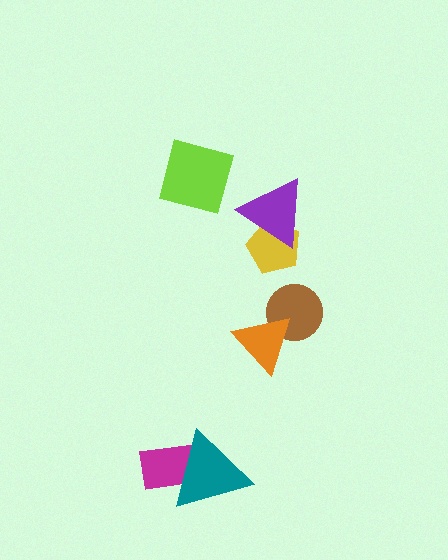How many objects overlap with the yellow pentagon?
1 object overlaps with the yellow pentagon.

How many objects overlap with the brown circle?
1 object overlaps with the brown circle.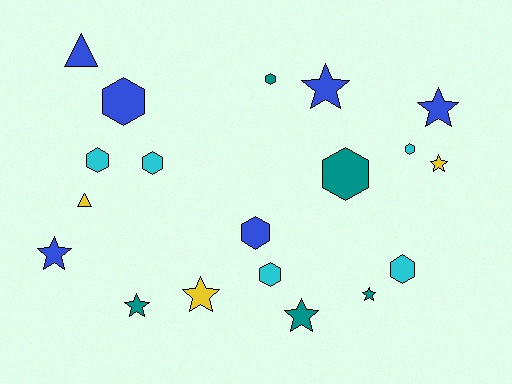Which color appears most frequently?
Blue, with 6 objects.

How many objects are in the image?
There are 19 objects.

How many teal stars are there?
There are 3 teal stars.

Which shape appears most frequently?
Hexagon, with 9 objects.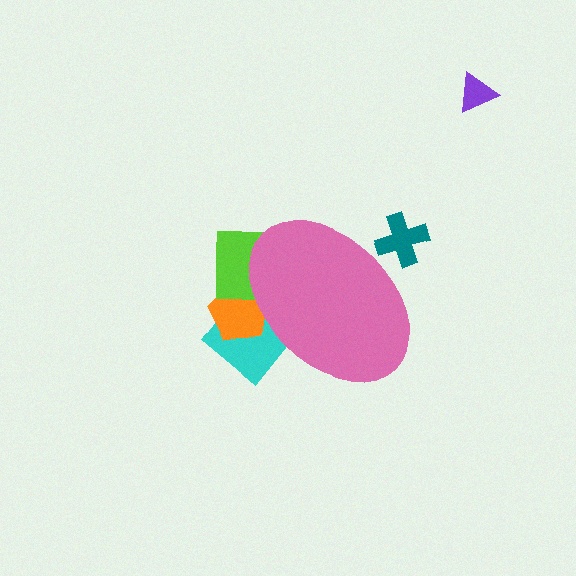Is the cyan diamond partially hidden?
Yes, the cyan diamond is partially hidden behind the pink ellipse.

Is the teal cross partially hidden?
Yes, the teal cross is partially hidden behind the pink ellipse.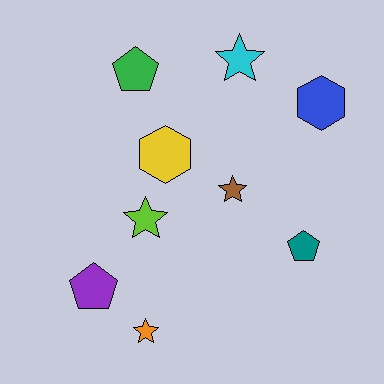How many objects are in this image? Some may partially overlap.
There are 9 objects.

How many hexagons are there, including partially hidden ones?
There are 2 hexagons.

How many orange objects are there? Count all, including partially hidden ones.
There is 1 orange object.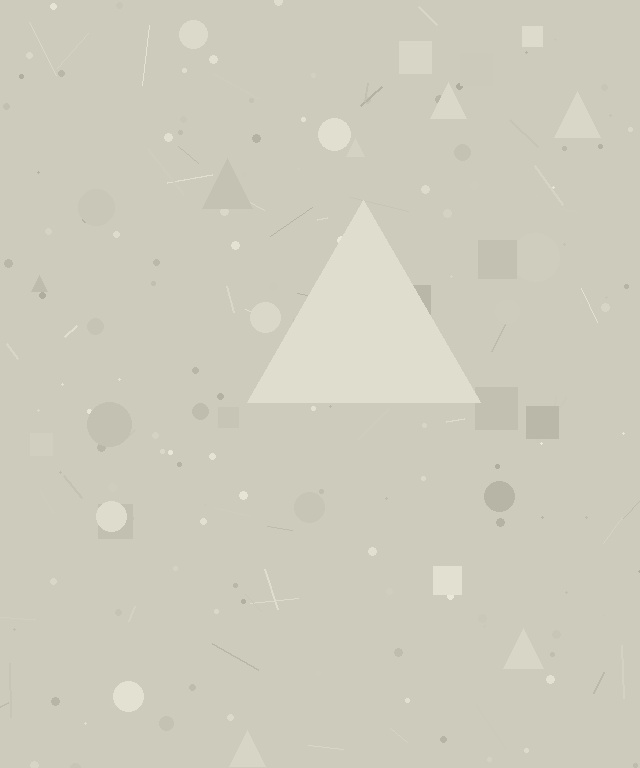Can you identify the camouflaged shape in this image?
The camouflaged shape is a triangle.